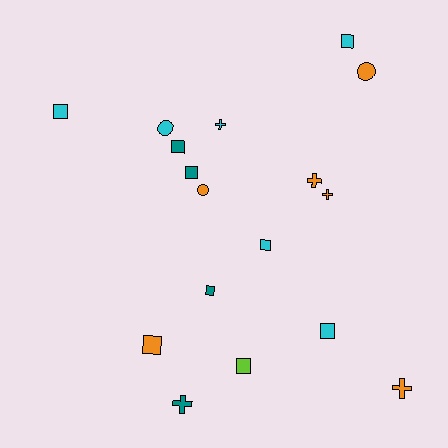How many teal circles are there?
There are no teal circles.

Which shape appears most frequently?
Square, with 9 objects.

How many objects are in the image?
There are 17 objects.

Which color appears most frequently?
Orange, with 6 objects.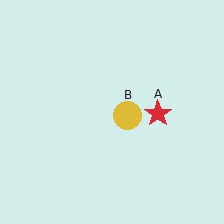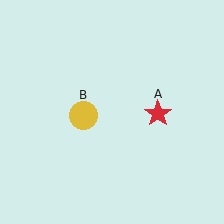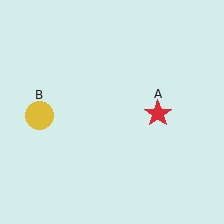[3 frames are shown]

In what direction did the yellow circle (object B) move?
The yellow circle (object B) moved left.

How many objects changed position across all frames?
1 object changed position: yellow circle (object B).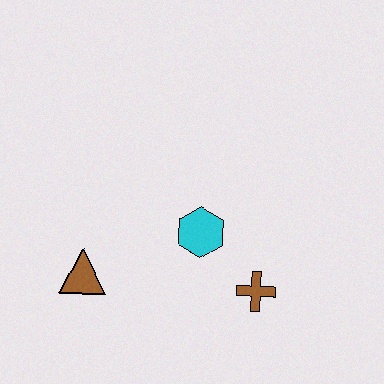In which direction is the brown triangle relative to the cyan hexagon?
The brown triangle is to the left of the cyan hexagon.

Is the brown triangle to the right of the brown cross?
No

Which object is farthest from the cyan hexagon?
The brown triangle is farthest from the cyan hexagon.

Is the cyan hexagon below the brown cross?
No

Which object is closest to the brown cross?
The cyan hexagon is closest to the brown cross.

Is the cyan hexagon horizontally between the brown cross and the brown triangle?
Yes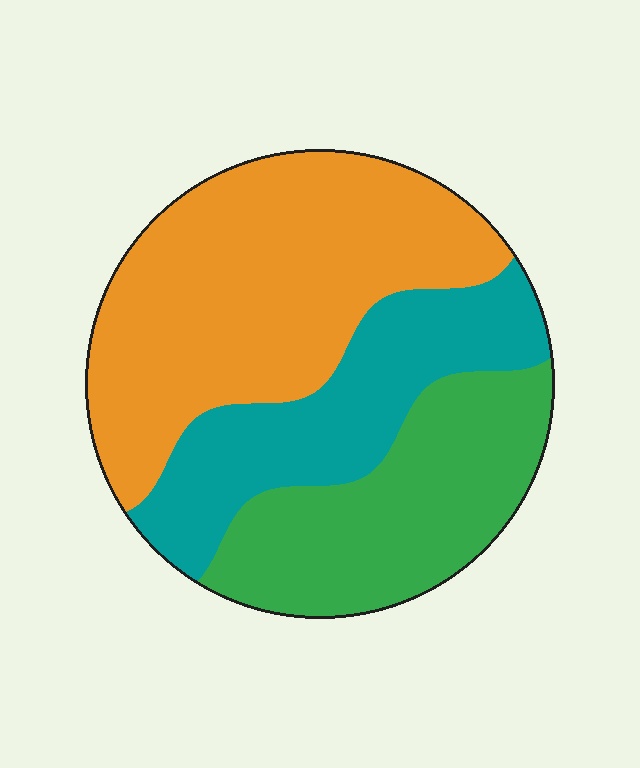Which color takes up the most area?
Orange, at roughly 45%.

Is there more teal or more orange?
Orange.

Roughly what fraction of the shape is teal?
Teal takes up about one quarter (1/4) of the shape.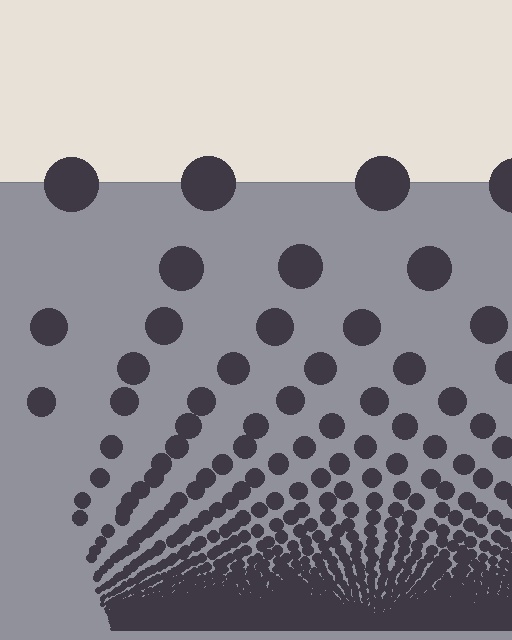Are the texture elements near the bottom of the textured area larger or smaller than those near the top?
Smaller. The gradient is inverted — elements near the bottom are smaller and denser.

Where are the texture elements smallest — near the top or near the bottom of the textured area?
Near the bottom.